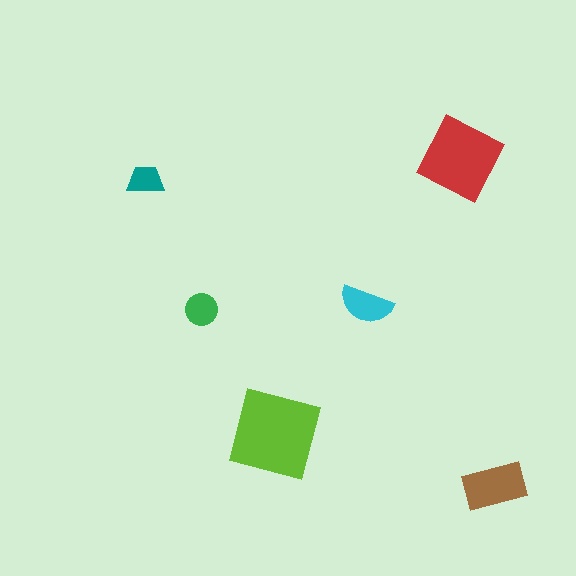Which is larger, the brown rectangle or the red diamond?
The red diamond.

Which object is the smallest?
The teal trapezoid.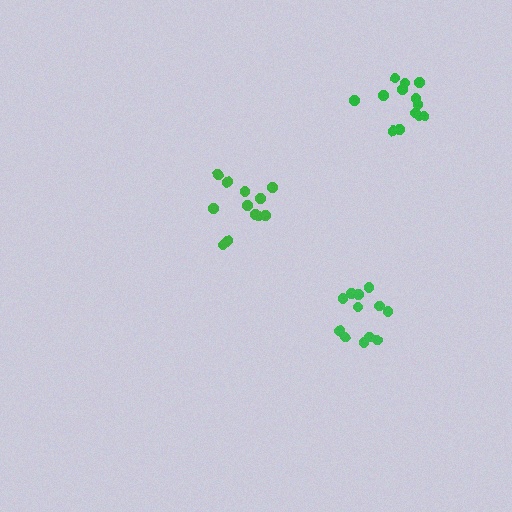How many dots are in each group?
Group 1: 12 dots, Group 2: 12 dots, Group 3: 13 dots (37 total).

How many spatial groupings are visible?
There are 3 spatial groupings.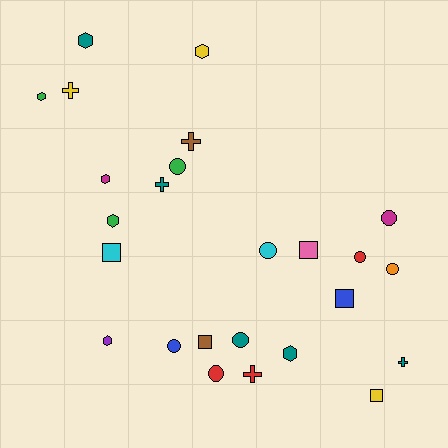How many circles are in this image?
There are 8 circles.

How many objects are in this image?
There are 25 objects.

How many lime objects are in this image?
There are no lime objects.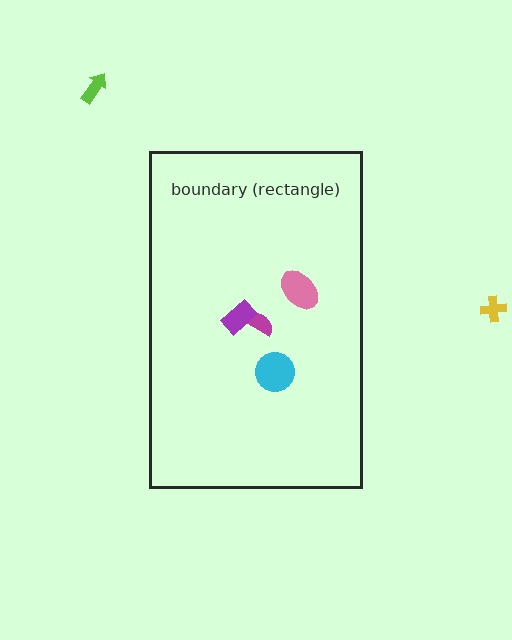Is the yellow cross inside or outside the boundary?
Outside.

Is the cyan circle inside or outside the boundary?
Inside.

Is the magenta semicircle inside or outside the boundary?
Inside.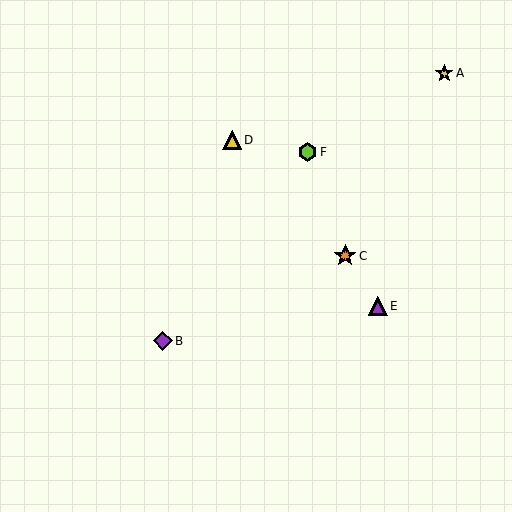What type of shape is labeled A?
Shape A is a yellow star.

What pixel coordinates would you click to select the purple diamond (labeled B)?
Click at (163, 341) to select the purple diamond B.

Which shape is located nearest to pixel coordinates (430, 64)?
The yellow star (labeled A) at (444, 73) is nearest to that location.